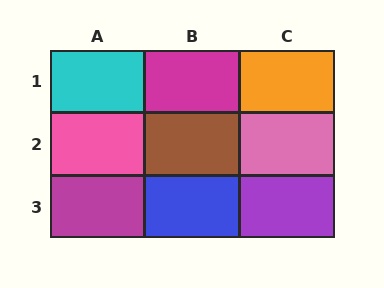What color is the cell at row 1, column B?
Magenta.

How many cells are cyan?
1 cell is cyan.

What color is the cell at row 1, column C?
Orange.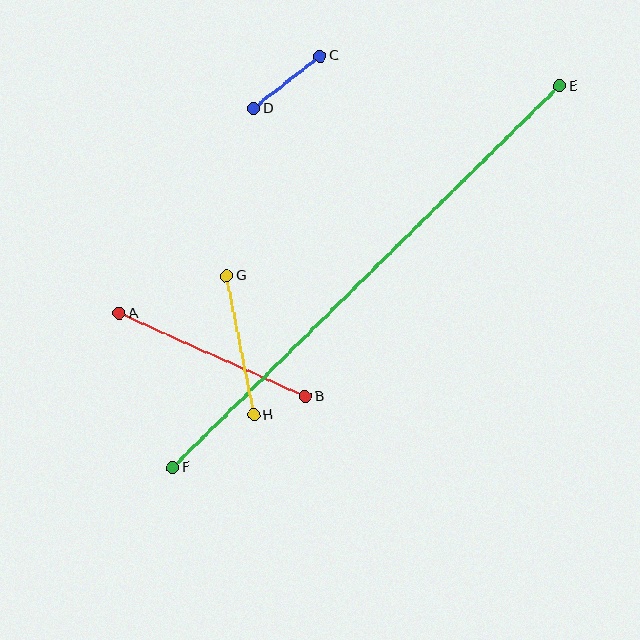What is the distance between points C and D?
The distance is approximately 85 pixels.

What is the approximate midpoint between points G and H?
The midpoint is at approximately (240, 345) pixels.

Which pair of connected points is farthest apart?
Points E and F are farthest apart.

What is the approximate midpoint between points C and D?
The midpoint is at approximately (287, 82) pixels.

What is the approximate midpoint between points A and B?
The midpoint is at approximately (212, 355) pixels.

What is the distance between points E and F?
The distance is approximately 543 pixels.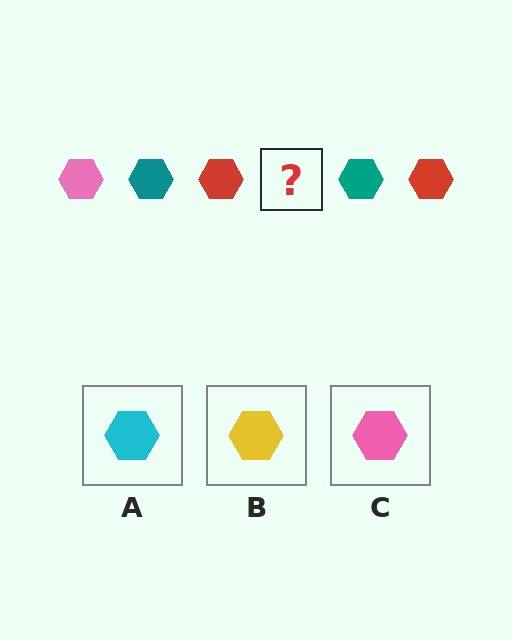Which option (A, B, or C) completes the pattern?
C.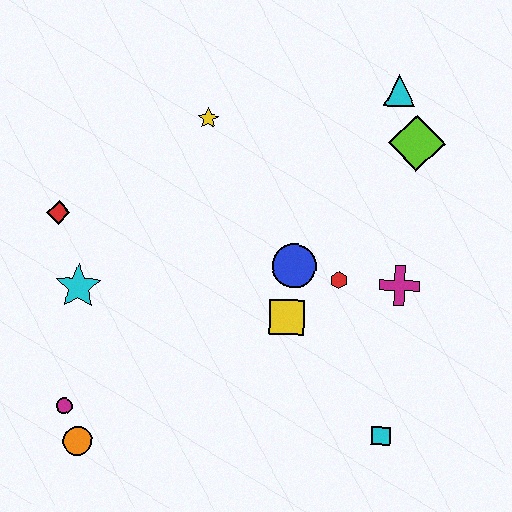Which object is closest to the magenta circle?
The orange circle is closest to the magenta circle.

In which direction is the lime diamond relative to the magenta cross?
The lime diamond is above the magenta cross.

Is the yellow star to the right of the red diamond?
Yes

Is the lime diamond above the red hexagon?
Yes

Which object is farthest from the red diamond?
The cyan square is farthest from the red diamond.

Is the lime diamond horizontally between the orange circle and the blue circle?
No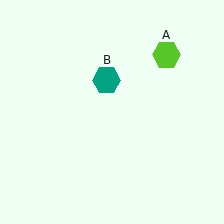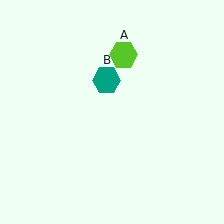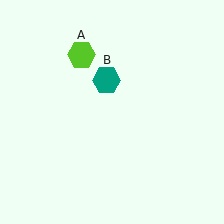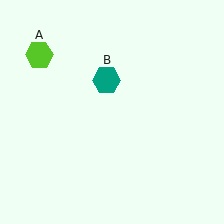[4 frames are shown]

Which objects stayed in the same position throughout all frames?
Teal hexagon (object B) remained stationary.